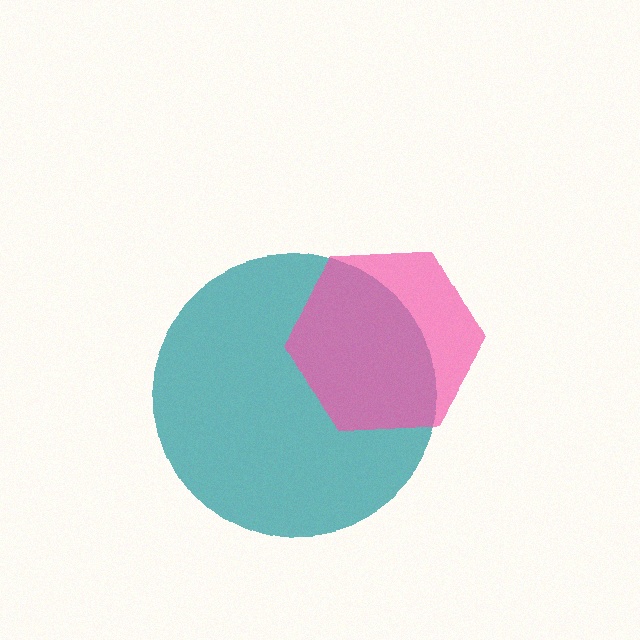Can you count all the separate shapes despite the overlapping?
Yes, there are 2 separate shapes.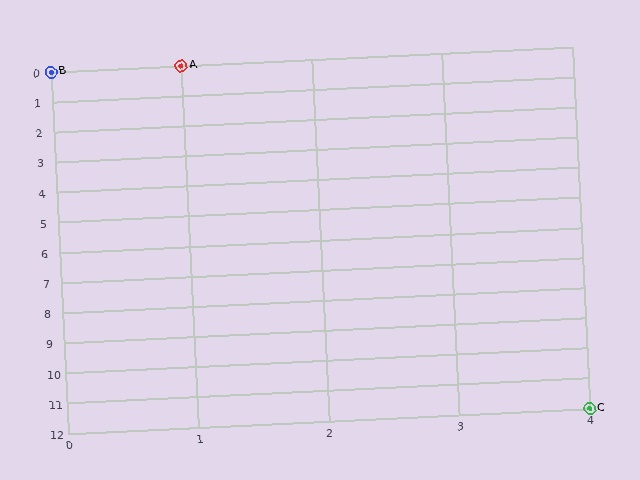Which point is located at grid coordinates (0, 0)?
Point B is at (0, 0).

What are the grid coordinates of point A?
Point A is at grid coordinates (1, 0).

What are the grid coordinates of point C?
Point C is at grid coordinates (4, 12).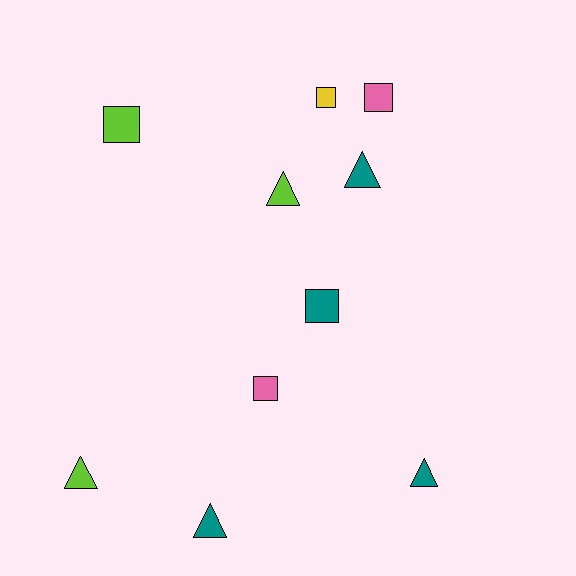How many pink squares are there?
There are 2 pink squares.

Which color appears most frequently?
Teal, with 4 objects.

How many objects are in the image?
There are 10 objects.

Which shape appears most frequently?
Triangle, with 5 objects.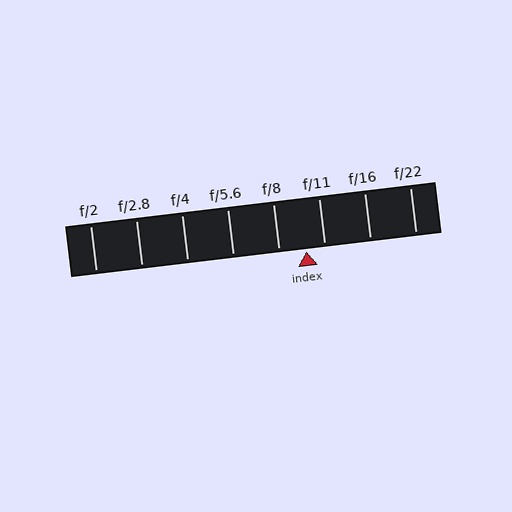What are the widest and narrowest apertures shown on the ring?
The widest aperture shown is f/2 and the narrowest is f/22.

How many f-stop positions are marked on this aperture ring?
There are 8 f-stop positions marked.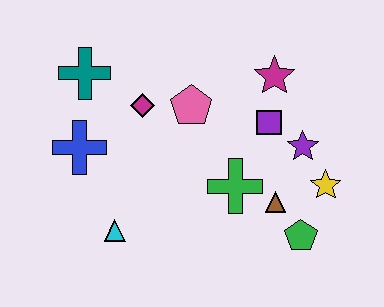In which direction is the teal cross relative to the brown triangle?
The teal cross is to the left of the brown triangle.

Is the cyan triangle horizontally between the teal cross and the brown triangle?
Yes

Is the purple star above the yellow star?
Yes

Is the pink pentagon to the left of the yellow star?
Yes